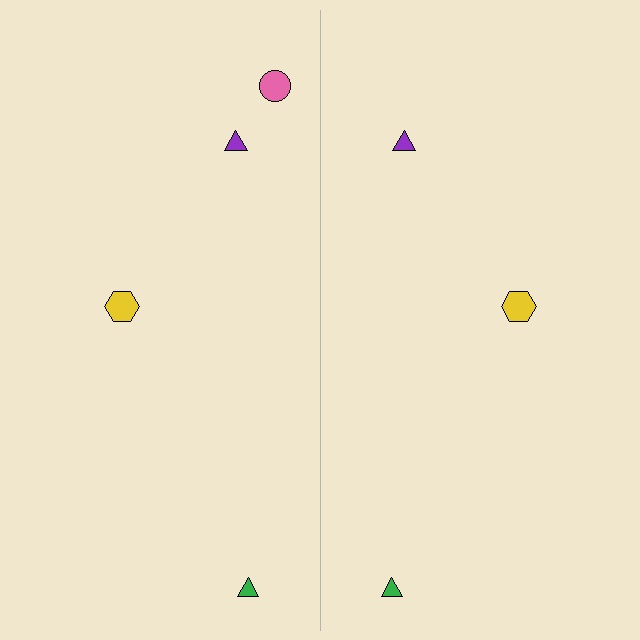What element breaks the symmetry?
A pink circle is missing from the right side.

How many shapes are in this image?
There are 7 shapes in this image.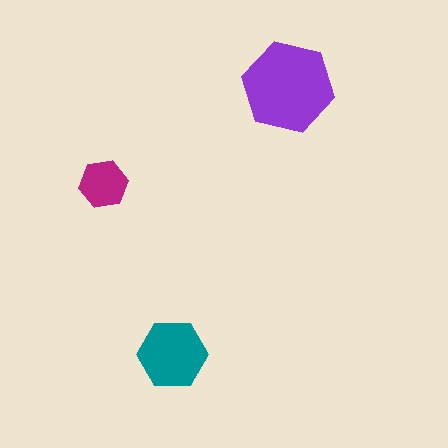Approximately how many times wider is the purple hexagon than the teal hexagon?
About 1.5 times wider.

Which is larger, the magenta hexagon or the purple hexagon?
The purple one.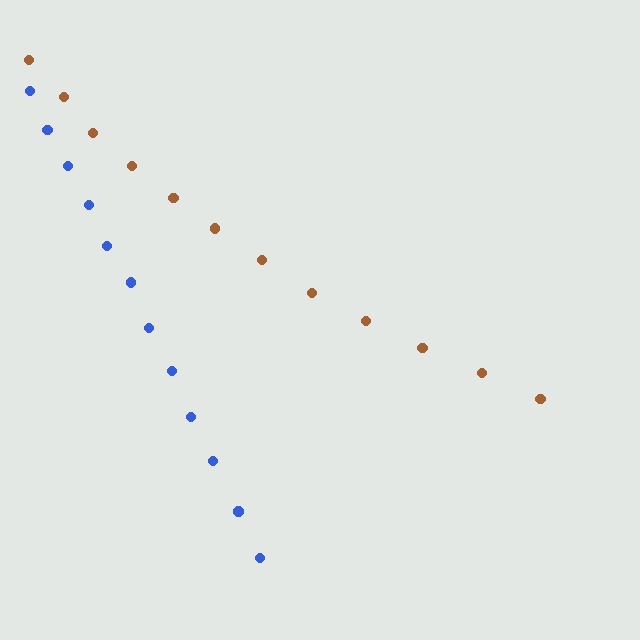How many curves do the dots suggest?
There are 2 distinct paths.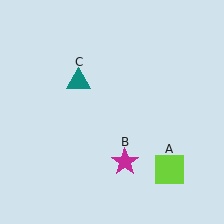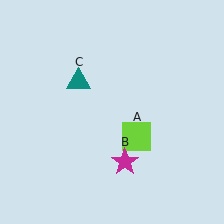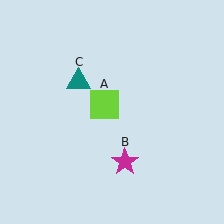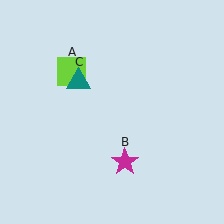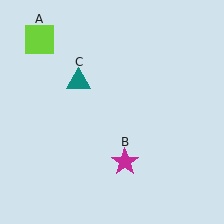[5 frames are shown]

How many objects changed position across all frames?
1 object changed position: lime square (object A).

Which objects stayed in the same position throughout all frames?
Magenta star (object B) and teal triangle (object C) remained stationary.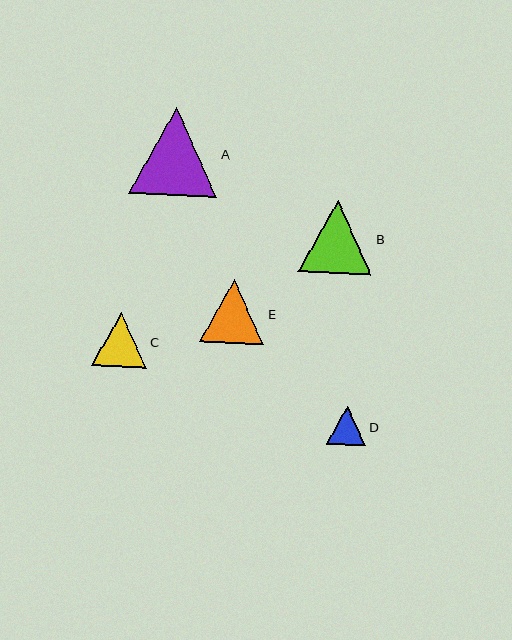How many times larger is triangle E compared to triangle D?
Triangle E is approximately 1.6 times the size of triangle D.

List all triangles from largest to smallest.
From largest to smallest: A, B, E, C, D.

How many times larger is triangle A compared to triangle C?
Triangle A is approximately 1.6 times the size of triangle C.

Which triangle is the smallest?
Triangle D is the smallest with a size of approximately 39 pixels.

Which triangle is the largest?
Triangle A is the largest with a size of approximately 87 pixels.